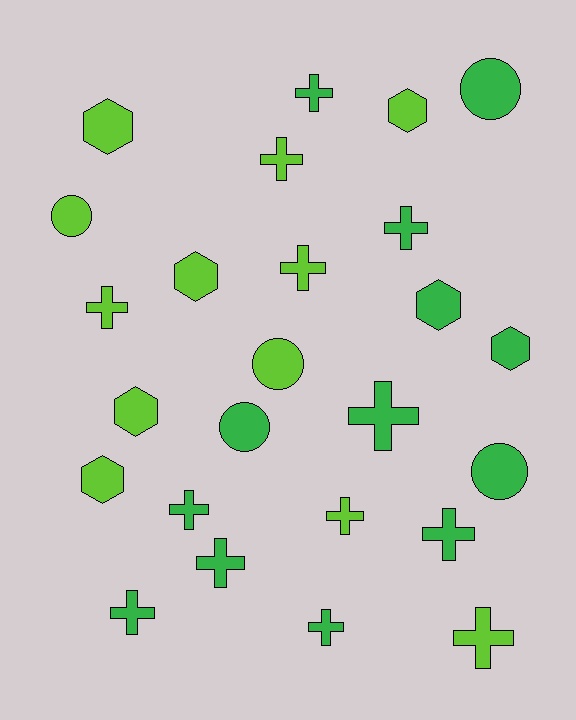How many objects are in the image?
There are 25 objects.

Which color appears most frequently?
Green, with 13 objects.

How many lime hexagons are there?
There are 5 lime hexagons.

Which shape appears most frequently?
Cross, with 13 objects.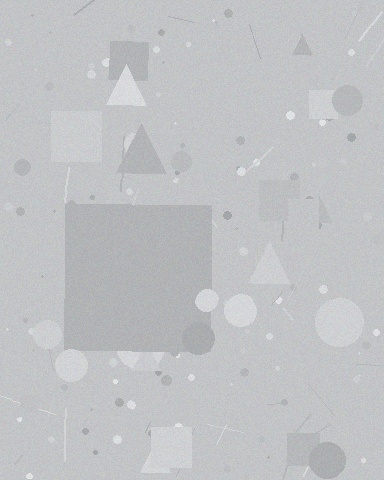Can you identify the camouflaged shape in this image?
The camouflaged shape is a square.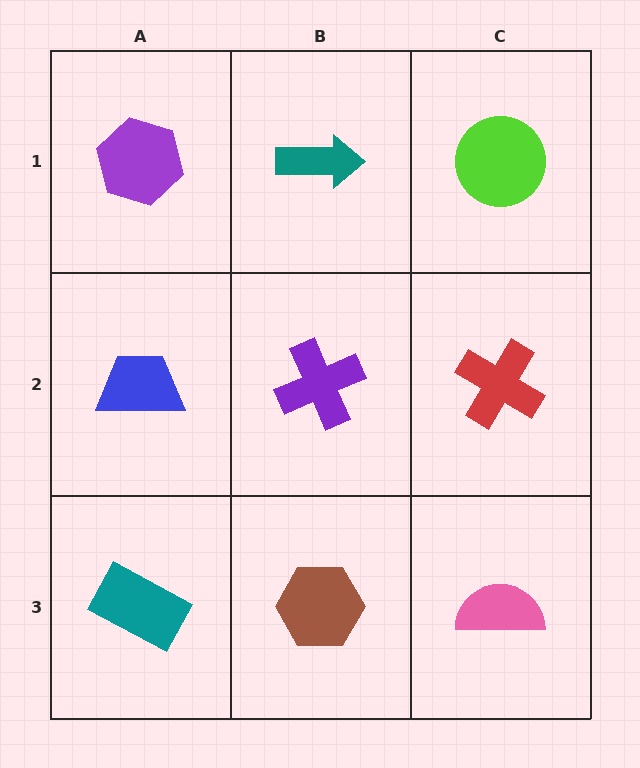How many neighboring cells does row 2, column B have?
4.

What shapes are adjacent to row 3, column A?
A blue trapezoid (row 2, column A), a brown hexagon (row 3, column B).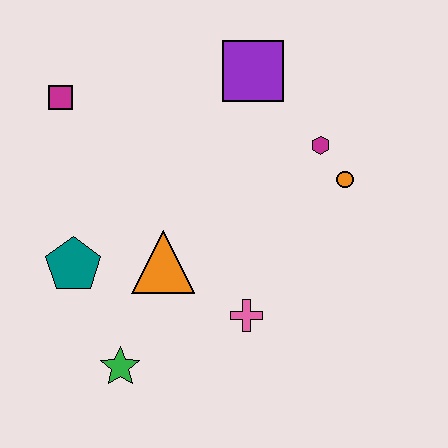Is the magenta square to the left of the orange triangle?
Yes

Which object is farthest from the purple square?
The green star is farthest from the purple square.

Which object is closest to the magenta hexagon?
The orange circle is closest to the magenta hexagon.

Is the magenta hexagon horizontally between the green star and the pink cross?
No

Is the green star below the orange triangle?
Yes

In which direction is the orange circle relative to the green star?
The orange circle is to the right of the green star.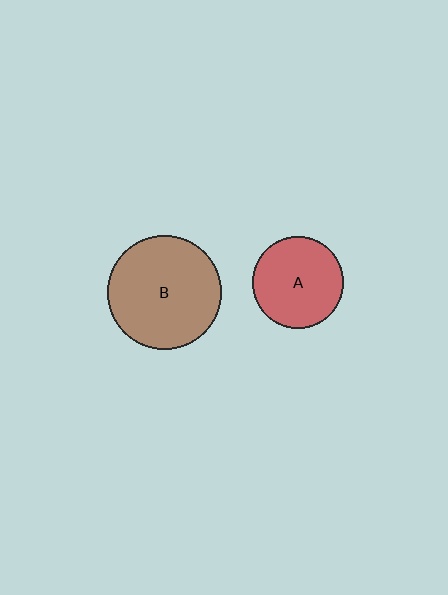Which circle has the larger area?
Circle B (brown).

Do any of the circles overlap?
No, none of the circles overlap.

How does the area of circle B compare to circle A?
Approximately 1.5 times.